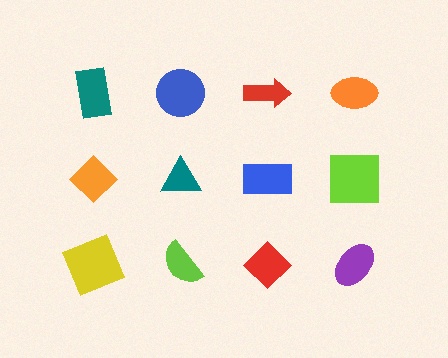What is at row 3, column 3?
A red diamond.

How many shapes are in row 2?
4 shapes.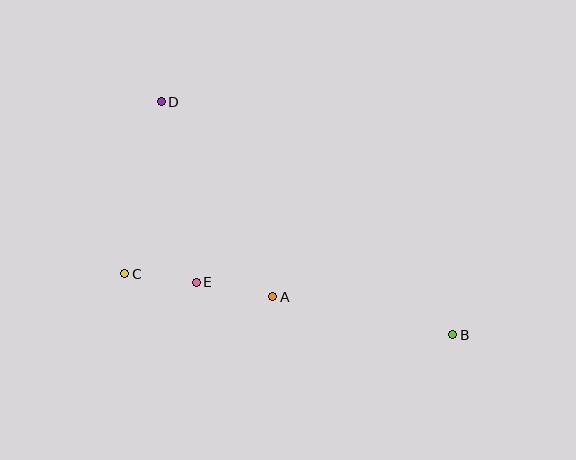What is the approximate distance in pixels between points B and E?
The distance between B and E is approximately 262 pixels.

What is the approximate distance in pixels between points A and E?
The distance between A and E is approximately 78 pixels.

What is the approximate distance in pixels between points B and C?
The distance between B and C is approximately 334 pixels.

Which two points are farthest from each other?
Points B and D are farthest from each other.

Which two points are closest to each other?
Points C and E are closest to each other.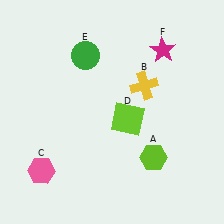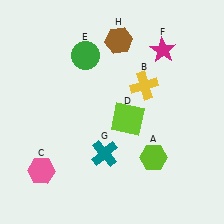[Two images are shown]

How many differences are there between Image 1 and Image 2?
There are 2 differences between the two images.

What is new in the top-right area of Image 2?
A brown hexagon (H) was added in the top-right area of Image 2.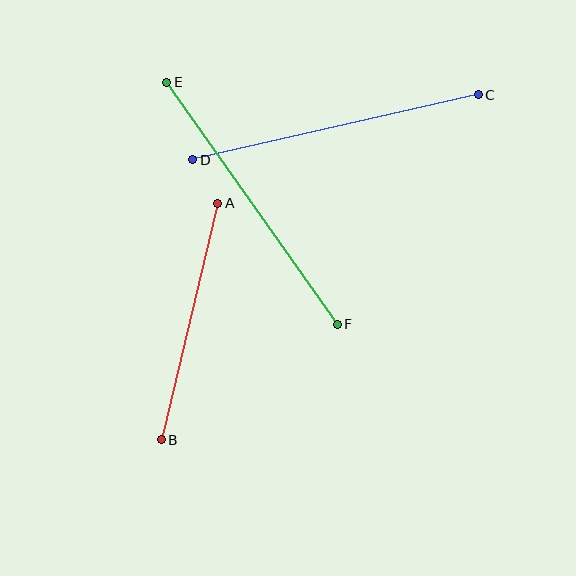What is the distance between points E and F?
The distance is approximately 296 pixels.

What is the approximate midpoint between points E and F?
The midpoint is at approximately (252, 203) pixels.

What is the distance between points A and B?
The distance is approximately 243 pixels.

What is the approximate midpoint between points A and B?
The midpoint is at approximately (189, 322) pixels.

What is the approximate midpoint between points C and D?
The midpoint is at approximately (336, 127) pixels.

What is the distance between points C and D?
The distance is approximately 293 pixels.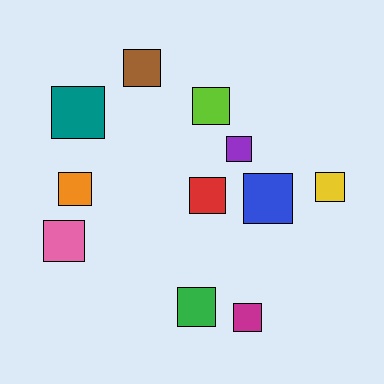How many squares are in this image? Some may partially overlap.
There are 11 squares.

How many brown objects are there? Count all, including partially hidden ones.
There is 1 brown object.